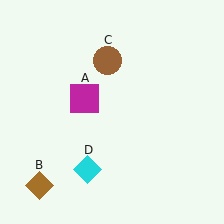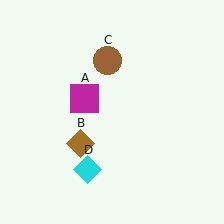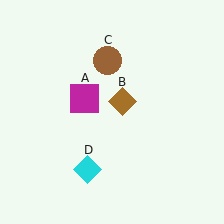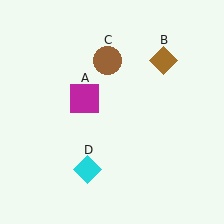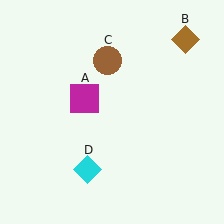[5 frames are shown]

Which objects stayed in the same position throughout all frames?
Magenta square (object A) and brown circle (object C) and cyan diamond (object D) remained stationary.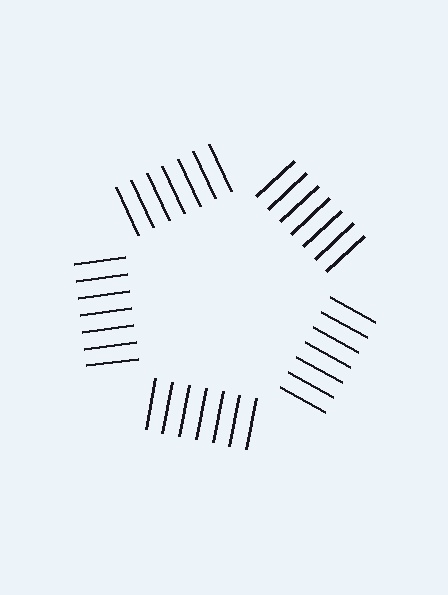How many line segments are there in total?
35 — 7 along each of the 5 edges.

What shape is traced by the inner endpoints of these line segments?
An illusory pentagon — the line segments terminate on its edges but no continuous stroke is drawn.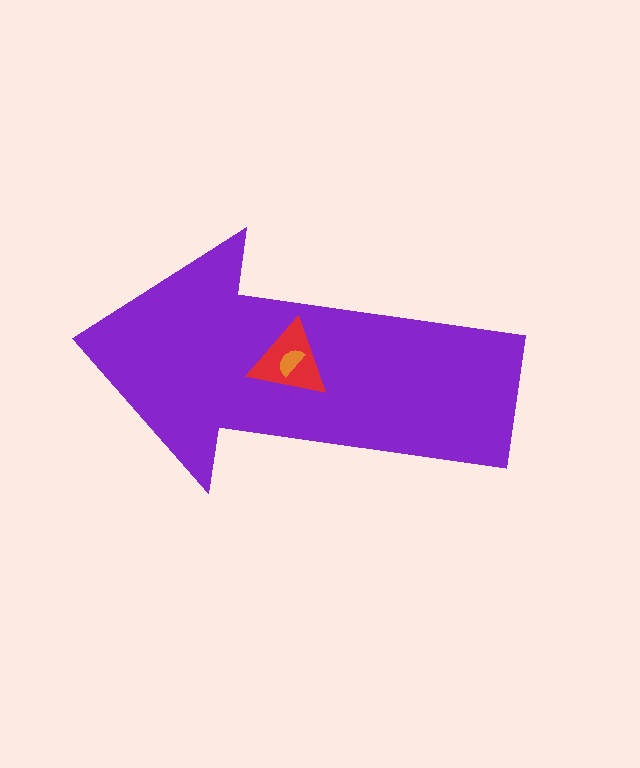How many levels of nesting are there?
3.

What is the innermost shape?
The orange semicircle.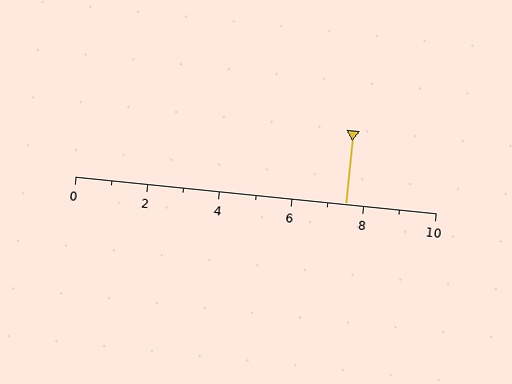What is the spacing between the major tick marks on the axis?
The major ticks are spaced 2 apart.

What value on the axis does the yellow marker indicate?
The marker indicates approximately 7.5.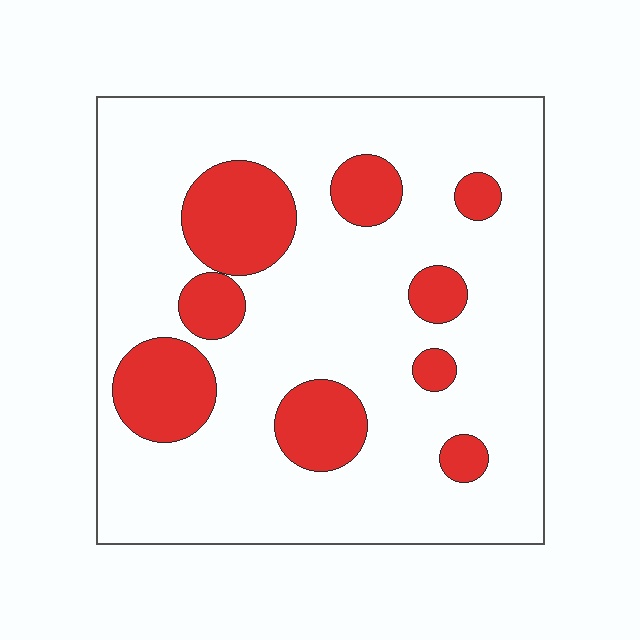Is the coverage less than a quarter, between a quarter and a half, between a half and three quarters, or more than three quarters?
Less than a quarter.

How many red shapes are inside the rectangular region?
9.